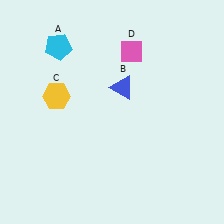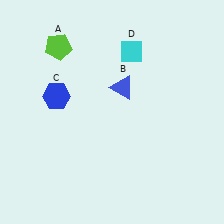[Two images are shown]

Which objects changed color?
A changed from cyan to lime. C changed from yellow to blue. D changed from pink to cyan.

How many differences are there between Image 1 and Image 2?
There are 3 differences between the two images.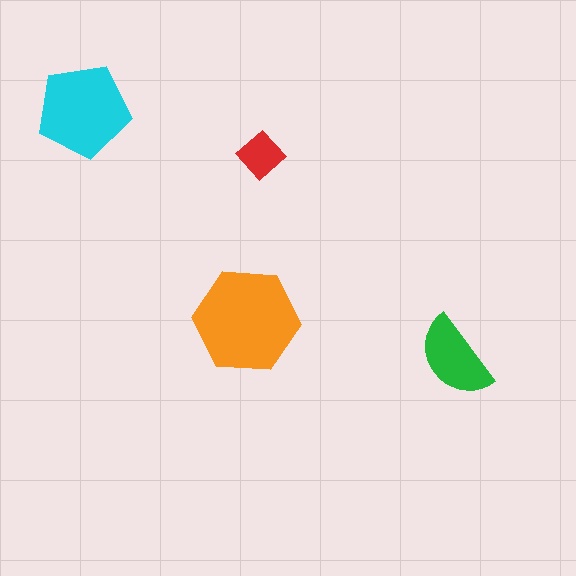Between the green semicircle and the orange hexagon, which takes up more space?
The orange hexagon.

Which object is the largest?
The orange hexagon.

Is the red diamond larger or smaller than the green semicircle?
Smaller.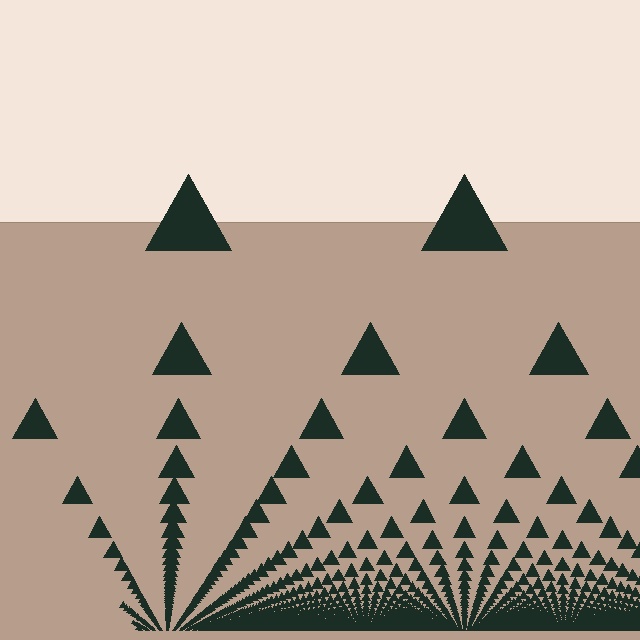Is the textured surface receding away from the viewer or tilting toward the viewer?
The surface appears to tilt toward the viewer. Texture elements get larger and sparser toward the top.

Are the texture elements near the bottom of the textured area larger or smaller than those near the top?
Smaller. The gradient is inverted — elements near the bottom are smaller and denser.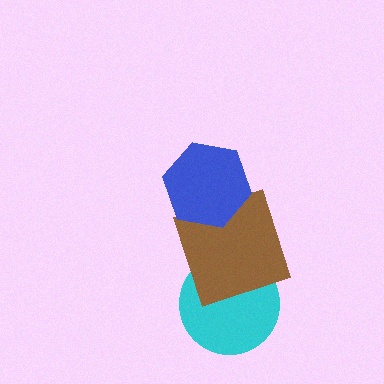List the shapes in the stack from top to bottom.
From top to bottom: the blue hexagon, the brown square, the cyan circle.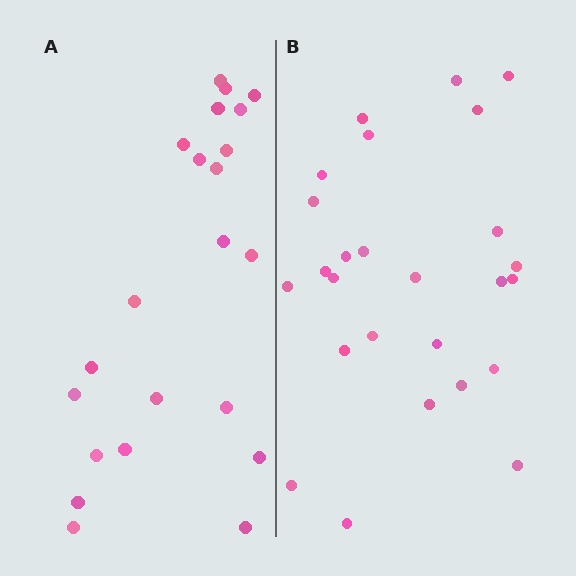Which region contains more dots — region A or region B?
Region B (the right region) has more dots.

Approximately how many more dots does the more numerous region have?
Region B has about 4 more dots than region A.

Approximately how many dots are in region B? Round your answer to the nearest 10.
About 30 dots. (The exact count is 26, which rounds to 30.)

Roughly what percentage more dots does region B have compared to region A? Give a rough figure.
About 20% more.